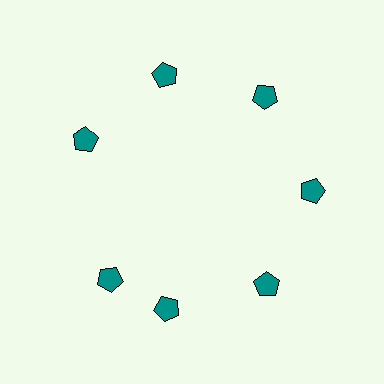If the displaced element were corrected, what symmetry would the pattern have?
It would have 7-fold rotational symmetry — the pattern would map onto itself every 51 degrees.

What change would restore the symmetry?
The symmetry would be restored by rotating it back into even spacing with its neighbors so that all 7 pentagons sit at equal angles and equal distance from the center.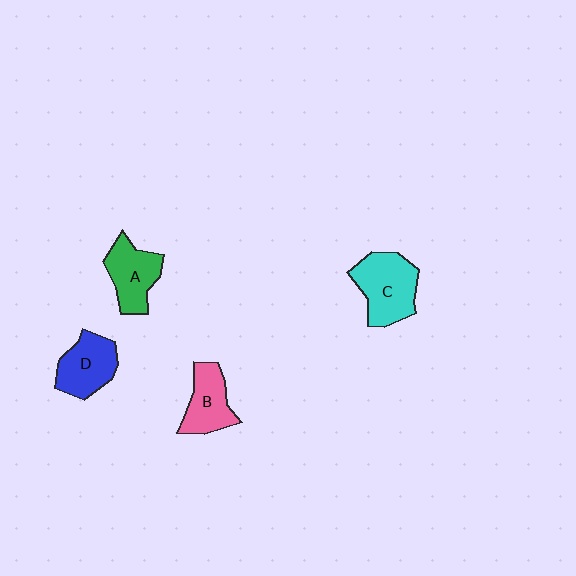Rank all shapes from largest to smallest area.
From largest to smallest: C (cyan), D (blue), A (green), B (pink).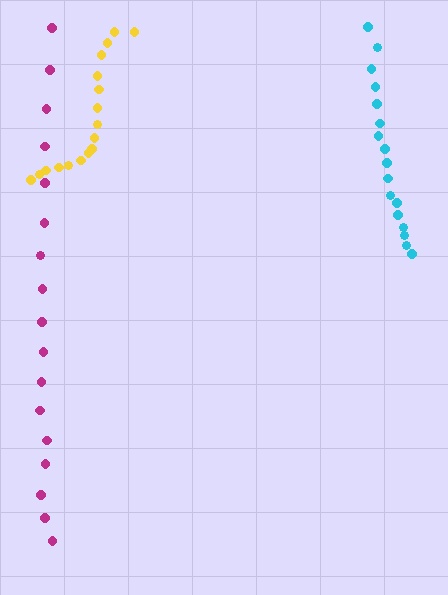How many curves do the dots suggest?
There are 3 distinct paths.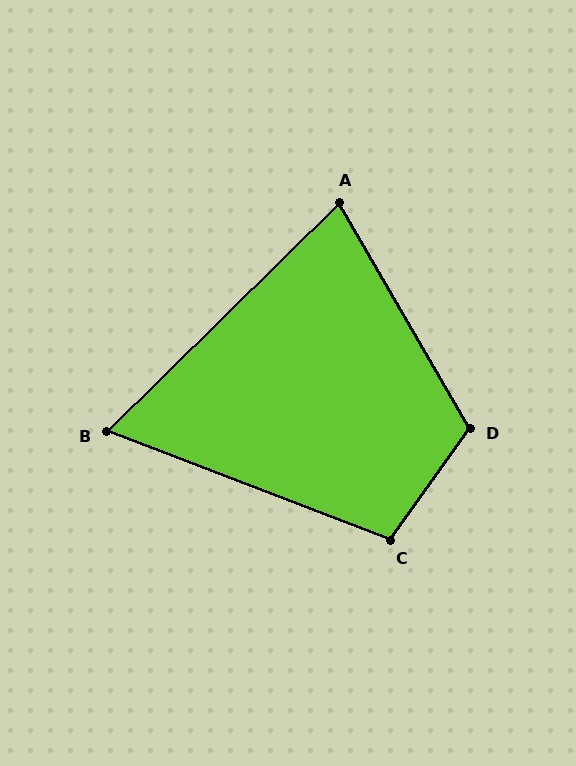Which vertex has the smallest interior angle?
B, at approximately 66 degrees.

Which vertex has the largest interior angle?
D, at approximately 114 degrees.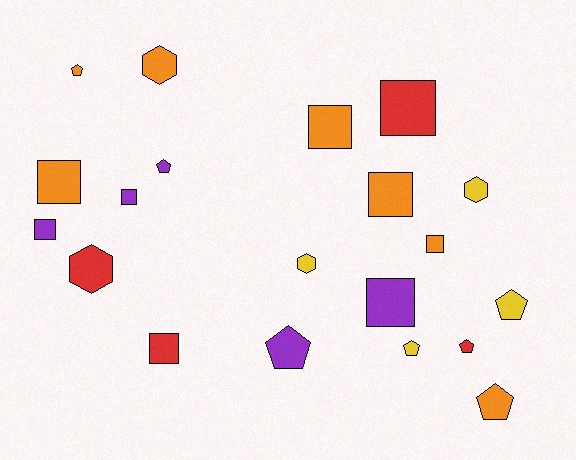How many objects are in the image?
There are 20 objects.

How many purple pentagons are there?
There are 2 purple pentagons.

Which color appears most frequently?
Orange, with 7 objects.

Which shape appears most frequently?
Square, with 9 objects.